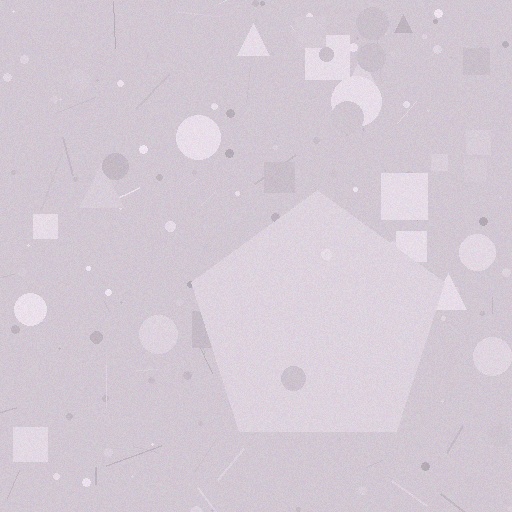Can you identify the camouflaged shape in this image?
The camouflaged shape is a pentagon.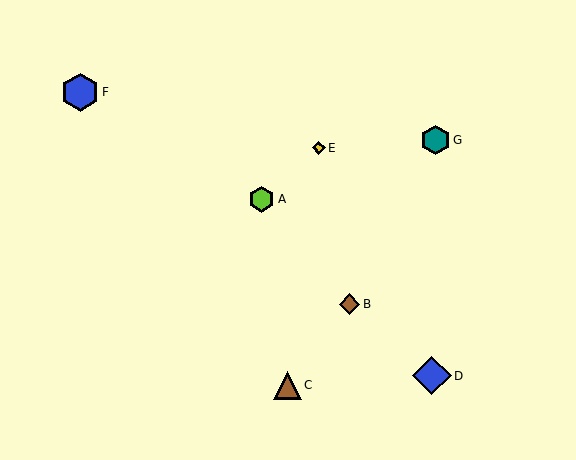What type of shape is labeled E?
Shape E is a yellow diamond.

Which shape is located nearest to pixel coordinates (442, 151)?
The teal hexagon (labeled G) at (435, 140) is nearest to that location.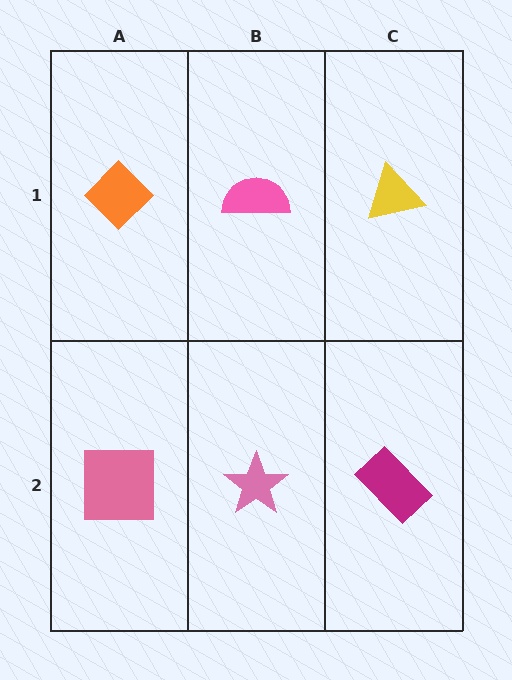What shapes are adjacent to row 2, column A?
An orange diamond (row 1, column A), a pink star (row 2, column B).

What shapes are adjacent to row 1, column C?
A magenta rectangle (row 2, column C), a pink semicircle (row 1, column B).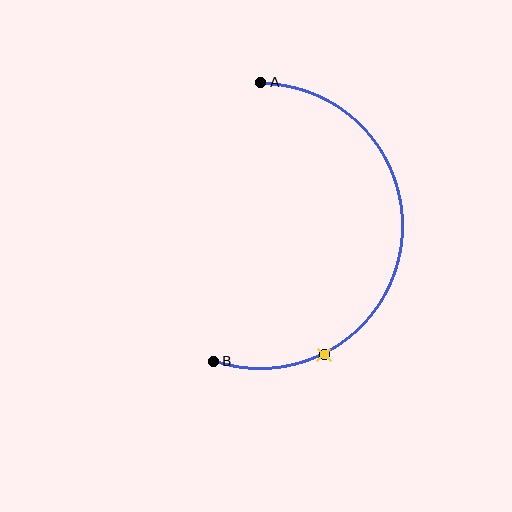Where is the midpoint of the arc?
The arc midpoint is the point on the curve farthest from the straight line joining A and B. It sits to the right of that line.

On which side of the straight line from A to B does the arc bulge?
The arc bulges to the right of the straight line connecting A and B.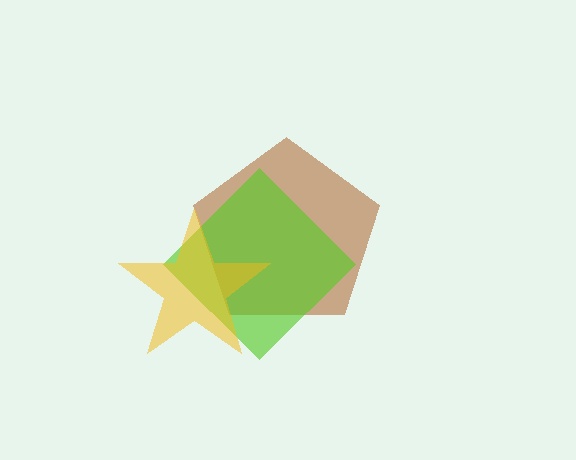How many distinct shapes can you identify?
There are 3 distinct shapes: a brown pentagon, a lime diamond, a yellow star.